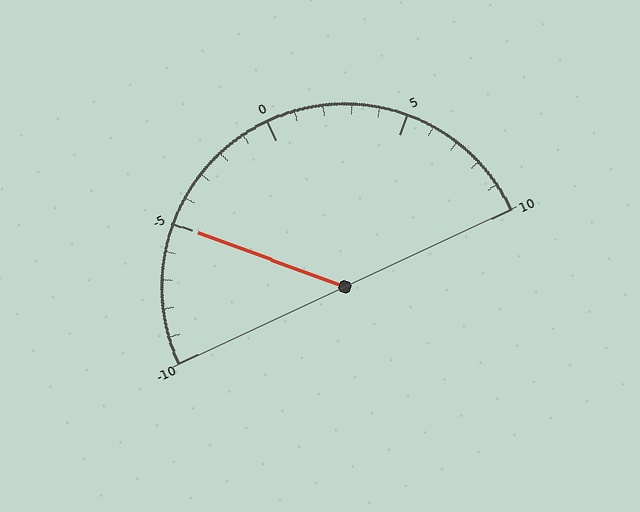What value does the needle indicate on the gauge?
The needle indicates approximately -5.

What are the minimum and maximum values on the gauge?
The gauge ranges from -10 to 10.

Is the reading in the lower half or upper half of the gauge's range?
The reading is in the lower half of the range (-10 to 10).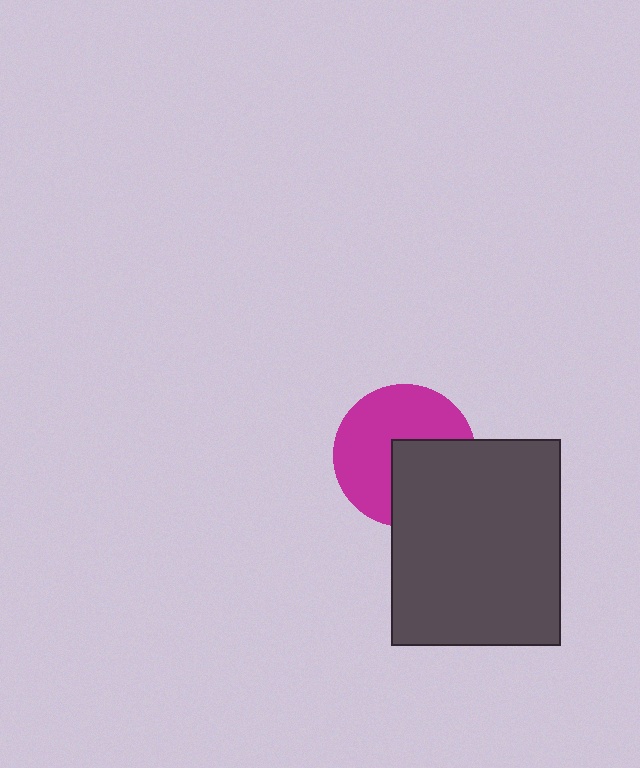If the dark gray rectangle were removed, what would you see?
You would see the complete magenta circle.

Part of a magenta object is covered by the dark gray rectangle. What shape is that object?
It is a circle.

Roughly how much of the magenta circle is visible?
About half of it is visible (roughly 61%).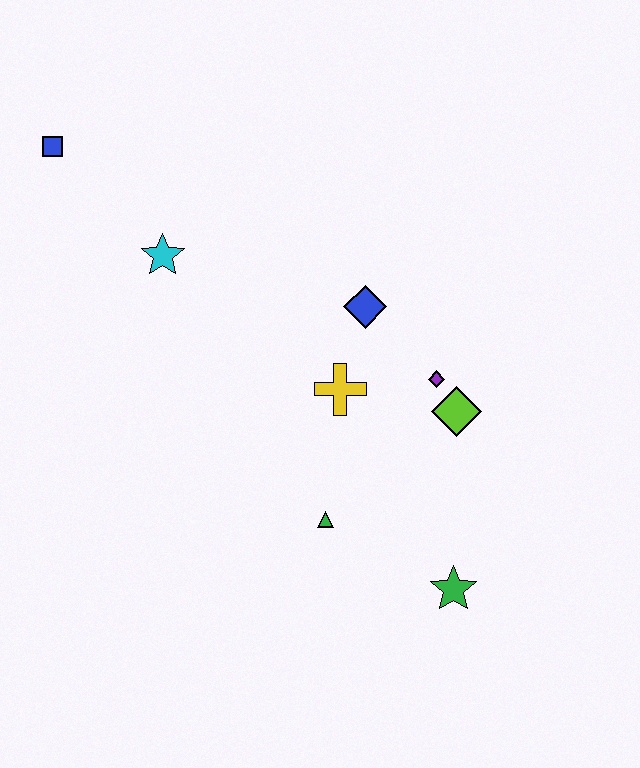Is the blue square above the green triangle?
Yes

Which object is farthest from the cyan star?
The green star is farthest from the cyan star.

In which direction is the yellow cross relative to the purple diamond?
The yellow cross is to the left of the purple diamond.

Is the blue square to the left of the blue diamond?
Yes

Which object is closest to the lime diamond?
The purple diamond is closest to the lime diamond.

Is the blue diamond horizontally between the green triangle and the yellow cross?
No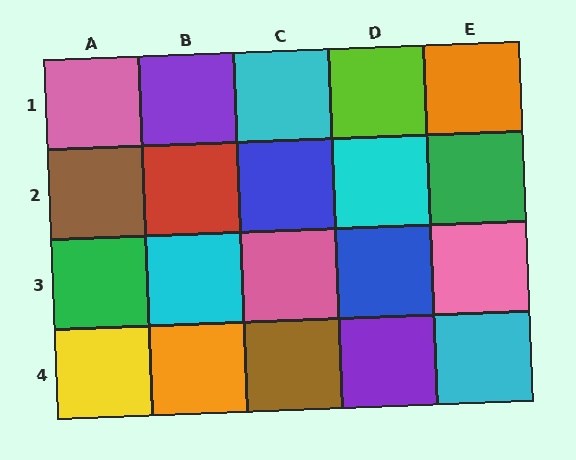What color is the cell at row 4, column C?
Brown.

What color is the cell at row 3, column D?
Blue.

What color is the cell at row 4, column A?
Yellow.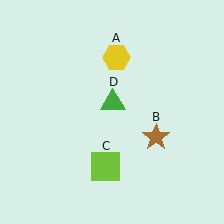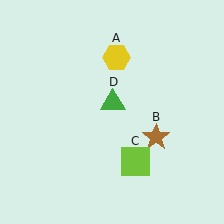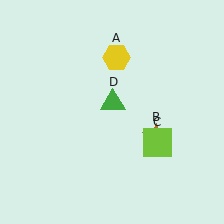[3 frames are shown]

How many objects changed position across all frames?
1 object changed position: lime square (object C).